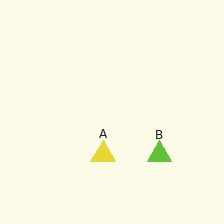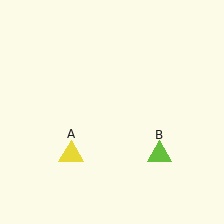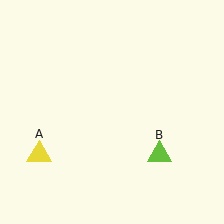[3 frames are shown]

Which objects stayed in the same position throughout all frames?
Lime triangle (object B) remained stationary.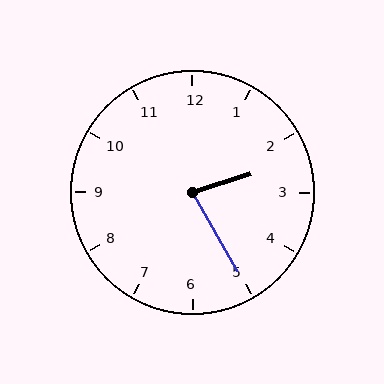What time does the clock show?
2:25.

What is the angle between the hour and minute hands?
Approximately 78 degrees.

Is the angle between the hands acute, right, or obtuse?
It is acute.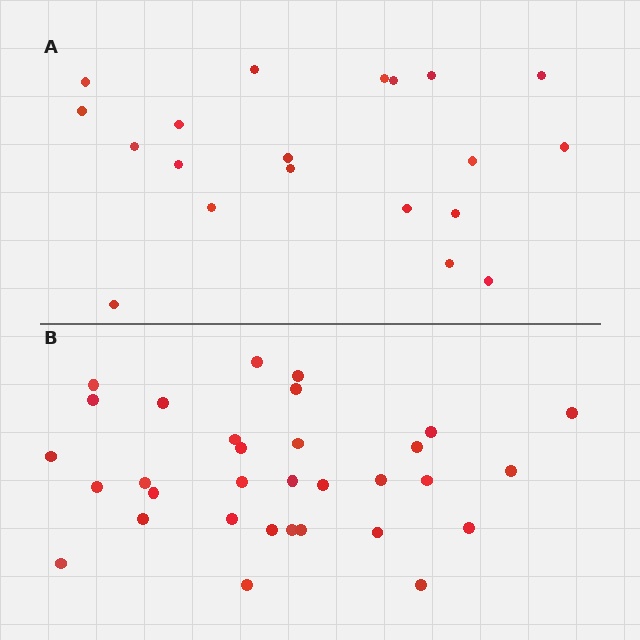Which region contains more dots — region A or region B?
Region B (the bottom region) has more dots.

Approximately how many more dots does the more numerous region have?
Region B has roughly 12 or so more dots than region A.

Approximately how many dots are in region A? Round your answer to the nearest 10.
About 20 dots.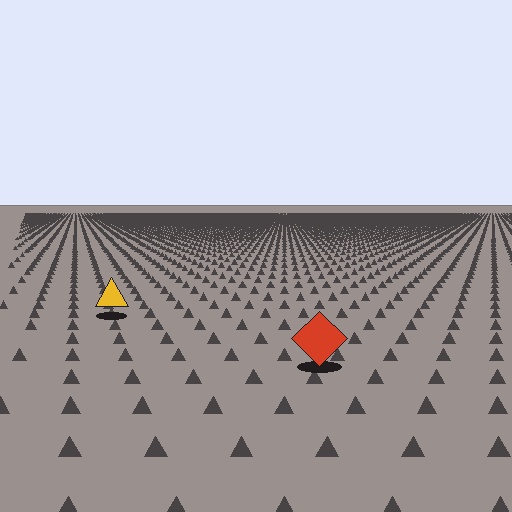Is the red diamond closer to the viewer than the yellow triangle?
Yes. The red diamond is closer — you can tell from the texture gradient: the ground texture is coarser near it.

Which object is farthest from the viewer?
The yellow triangle is farthest from the viewer. It appears smaller and the ground texture around it is denser.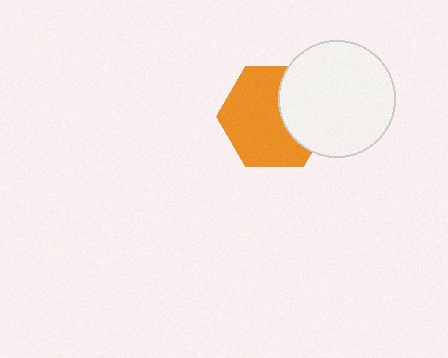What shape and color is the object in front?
The object in front is a white circle.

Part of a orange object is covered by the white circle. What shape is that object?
It is a hexagon.